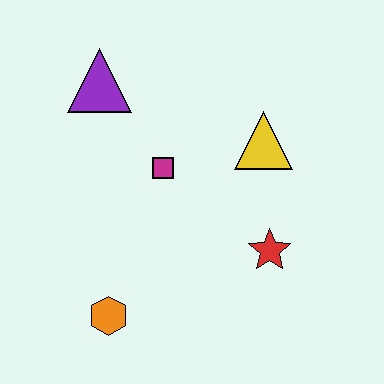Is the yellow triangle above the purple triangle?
No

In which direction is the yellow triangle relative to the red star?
The yellow triangle is above the red star.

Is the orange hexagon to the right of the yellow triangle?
No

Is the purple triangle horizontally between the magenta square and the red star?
No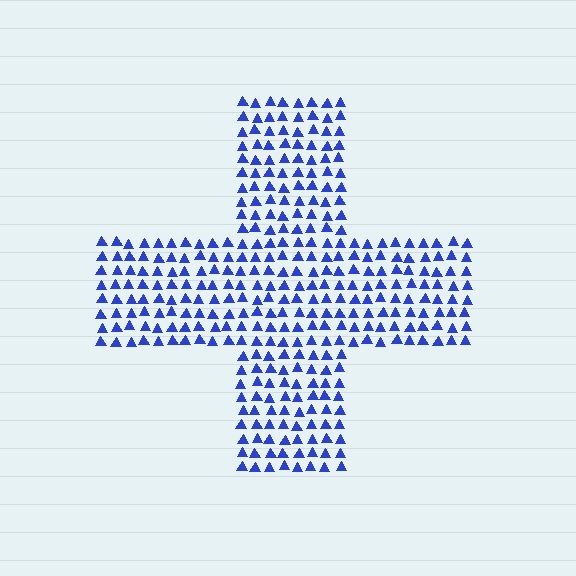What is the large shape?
The large shape is a cross.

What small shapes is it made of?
It is made of small triangles.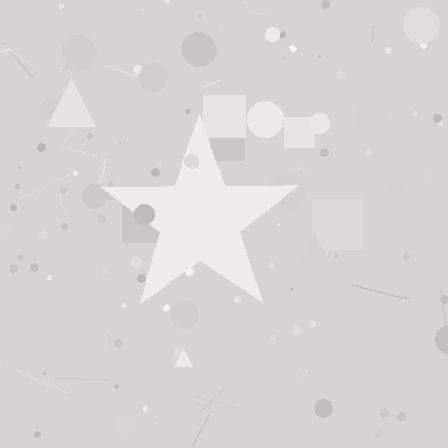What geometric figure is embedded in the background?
A star is embedded in the background.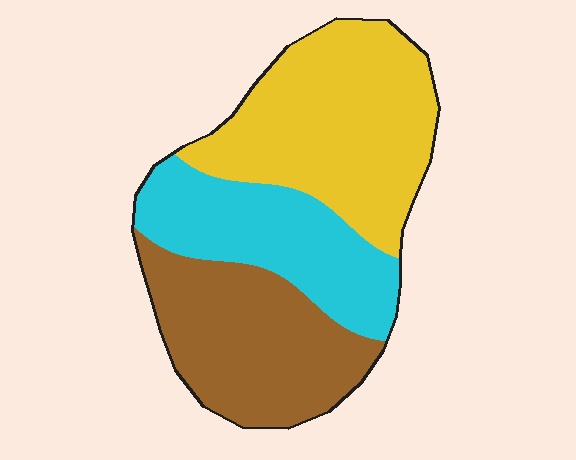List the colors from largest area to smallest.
From largest to smallest: yellow, brown, cyan.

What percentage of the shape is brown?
Brown covers 32% of the shape.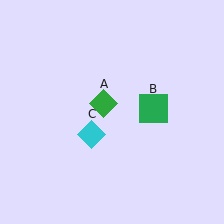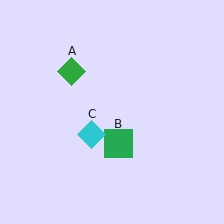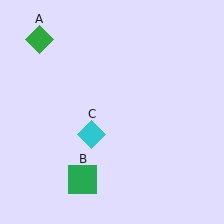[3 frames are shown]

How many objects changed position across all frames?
2 objects changed position: green diamond (object A), green square (object B).